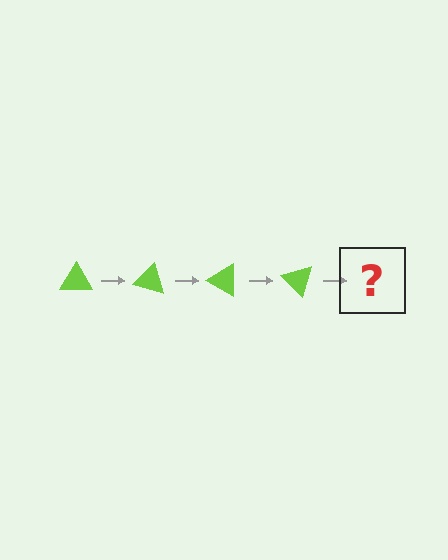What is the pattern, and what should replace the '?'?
The pattern is that the triangle rotates 15 degrees each step. The '?' should be a lime triangle rotated 60 degrees.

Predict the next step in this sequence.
The next step is a lime triangle rotated 60 degrees.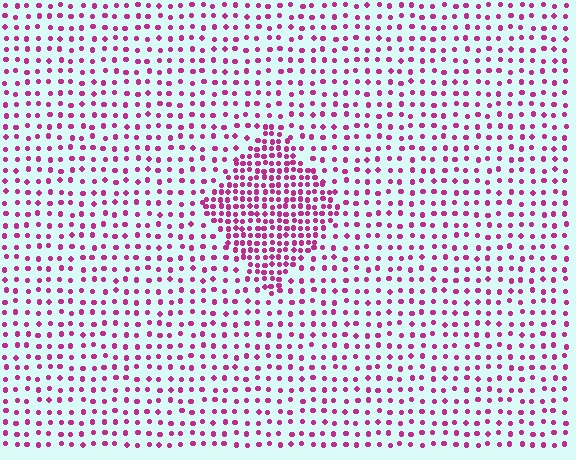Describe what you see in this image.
The image contains small magenta elements arranged at two different densities. A diamond-shaped region is visible where the elements are more densely packed than the surrounding area.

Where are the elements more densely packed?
The elements are more densely packed inside the diamond boundary.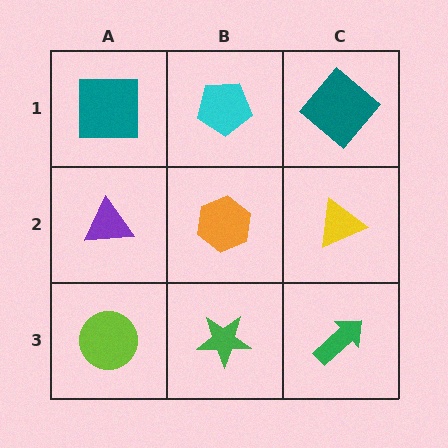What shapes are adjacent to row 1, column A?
A purple triangle (row 2, column A), a cyan pentagon (row 1, column B).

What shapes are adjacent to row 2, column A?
A teal square (row 1, column A), a lime circle (row 3, column A), an orange hexagon (row 2, column B).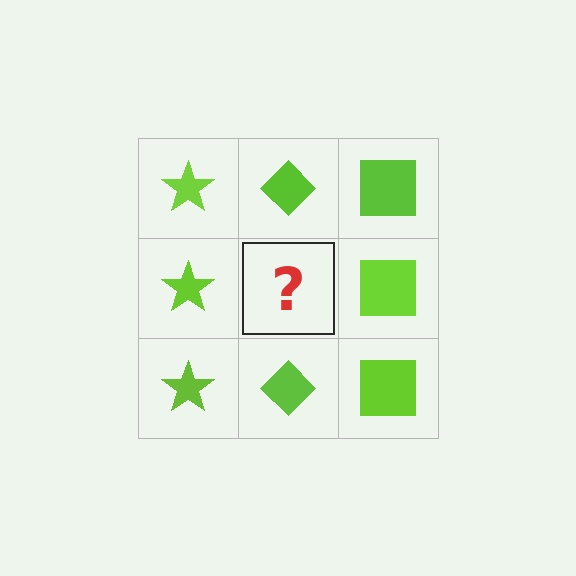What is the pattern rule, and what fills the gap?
The rule is that each column has a consistent shape. The gap should be filled with a lime diamond.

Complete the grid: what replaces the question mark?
The question mark should be replaced with a lime diamond.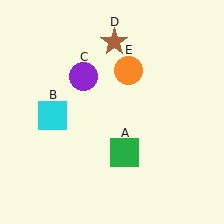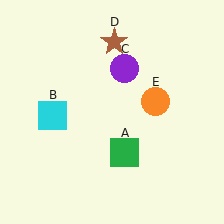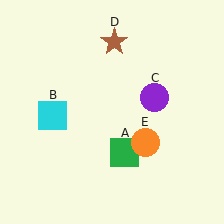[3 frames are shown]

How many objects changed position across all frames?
2 objects changed position: purple circle (object C), orange circle (object E).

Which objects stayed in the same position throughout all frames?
Green square (object A) and cyan square (object B) and brown star (object D) remained stationary.